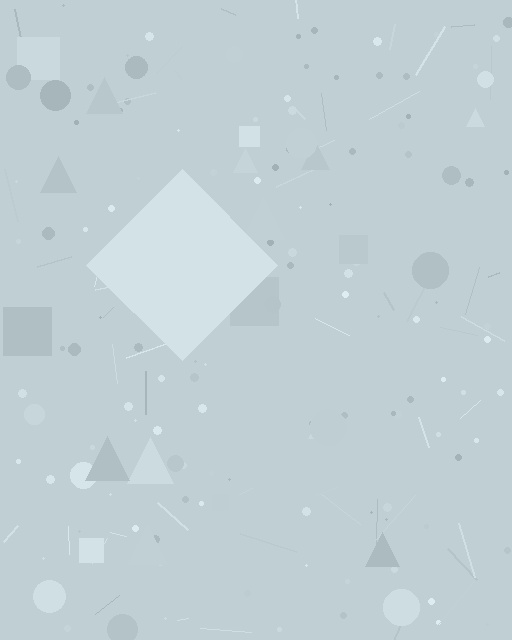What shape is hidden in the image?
A diamond is hidden in the image.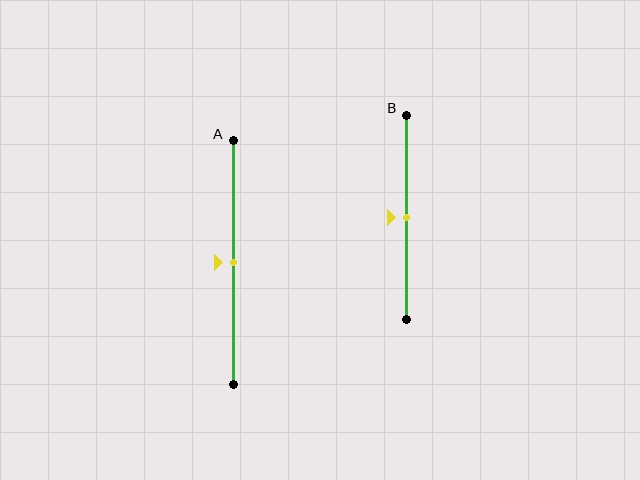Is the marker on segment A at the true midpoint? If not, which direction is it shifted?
Yes, the marker on segment A is at the true midpoint.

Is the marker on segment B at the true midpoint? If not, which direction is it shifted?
Yes, the marker on segment B is at the true midpoint.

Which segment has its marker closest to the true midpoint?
Segment A has its marker closest to the true midpoint.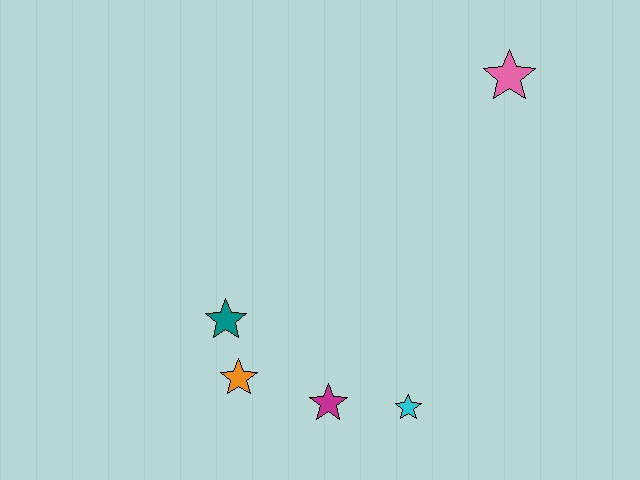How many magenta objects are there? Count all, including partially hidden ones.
There is 1 magenta object.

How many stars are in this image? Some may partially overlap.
There are 5 stars.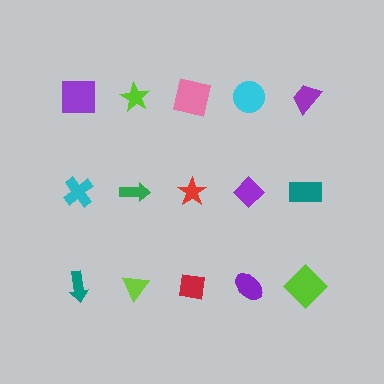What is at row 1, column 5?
A purple trapezoid.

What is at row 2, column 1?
A cyan cross.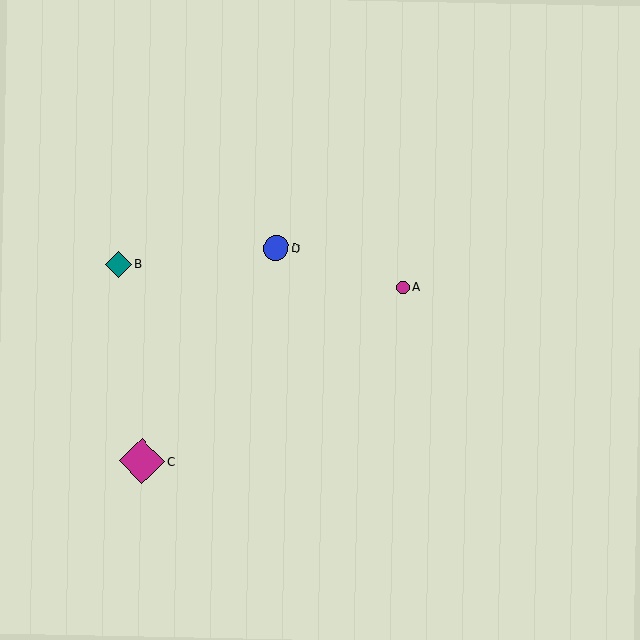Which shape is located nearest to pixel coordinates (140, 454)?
The magenta diamond (labeled C) at (142, 461) is nearest to that location.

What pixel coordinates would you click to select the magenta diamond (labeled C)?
Click at (142, 461) to select the magenta diamond C.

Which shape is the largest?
The magenta diamond (labeled C) is the largest.